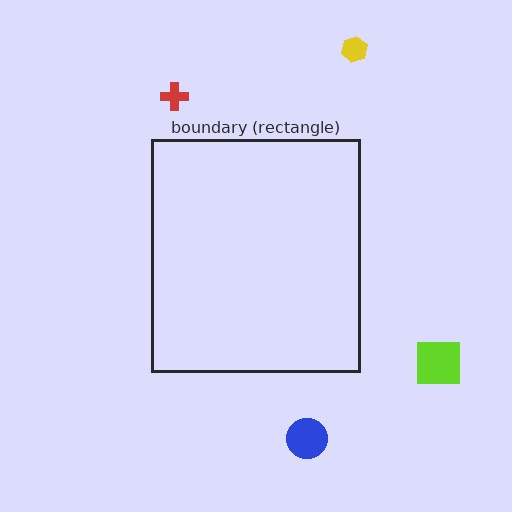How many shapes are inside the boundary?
0 inside, 4 outside.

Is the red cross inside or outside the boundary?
Outside.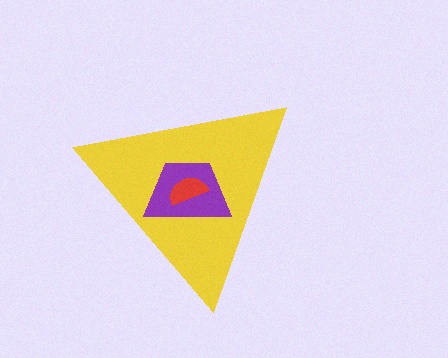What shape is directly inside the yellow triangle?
The purple trapezoid.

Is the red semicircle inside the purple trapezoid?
Yes.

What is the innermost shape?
The red semicircle.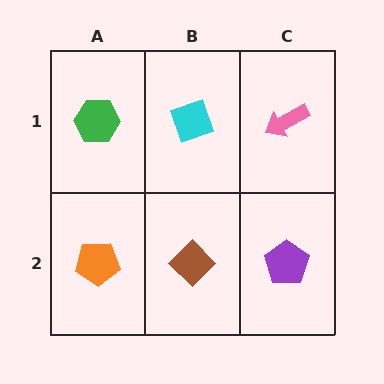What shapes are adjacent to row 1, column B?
A brown diamond (row 2, column B), a green hexagon (row 1, column A), a pink arrow (row 1, column C).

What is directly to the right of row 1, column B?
A pink arrow.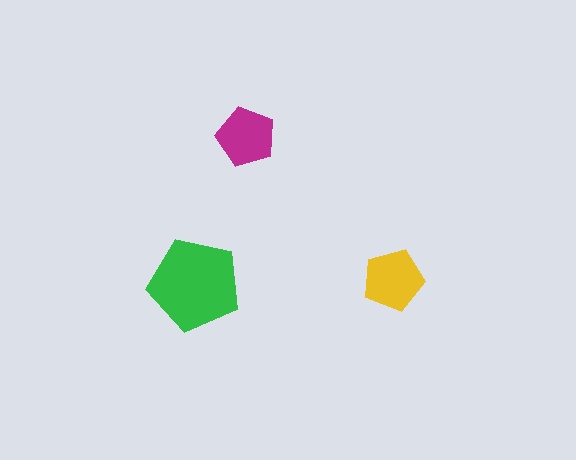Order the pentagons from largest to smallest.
the green one, the yellow one, the magenta one.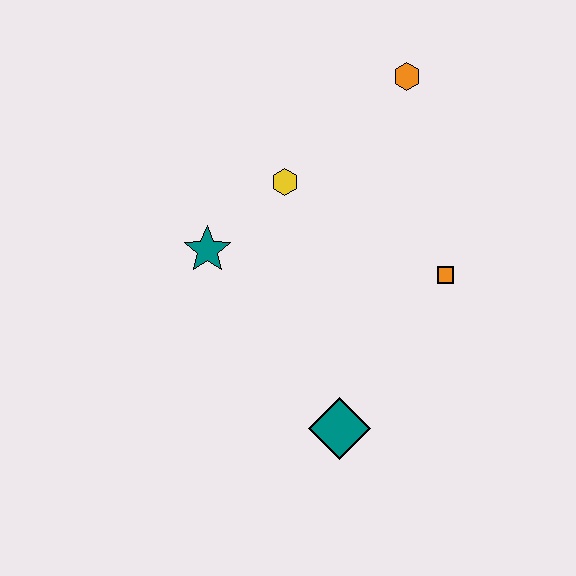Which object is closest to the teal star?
The yellow hexagon is closest to the teal star.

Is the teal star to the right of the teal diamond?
No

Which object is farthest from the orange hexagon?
The teal diamond is farthest from the orange hexagon.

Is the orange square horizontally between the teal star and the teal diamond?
No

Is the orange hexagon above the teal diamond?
Yes